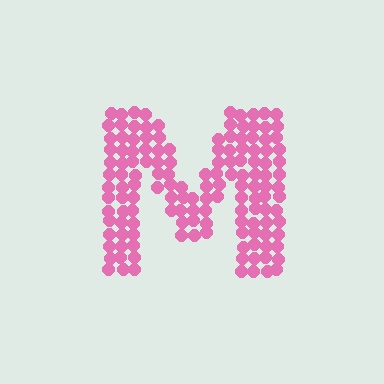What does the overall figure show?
The overall figure shows the letter M.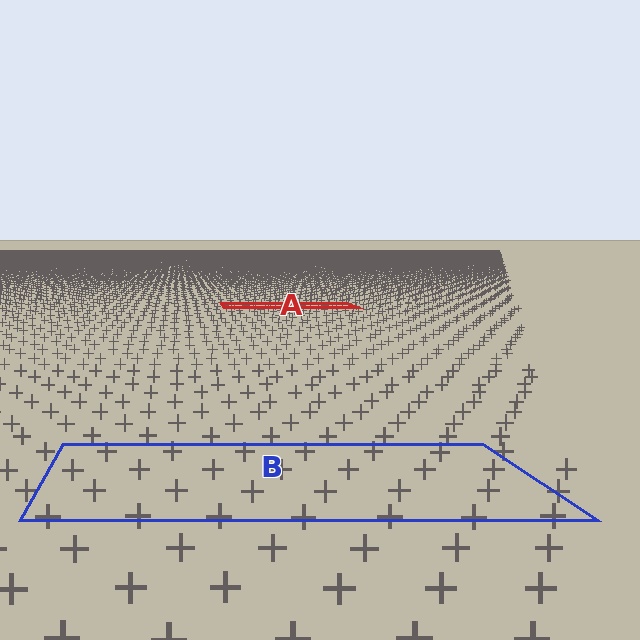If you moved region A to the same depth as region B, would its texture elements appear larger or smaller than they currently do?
They would appear larger. At a closer depth, the same texture elements are projected at a bigger on-screen size.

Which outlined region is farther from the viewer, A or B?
Region A is farther from the viewer — the texture elements inside it appear smaller and more densely packed.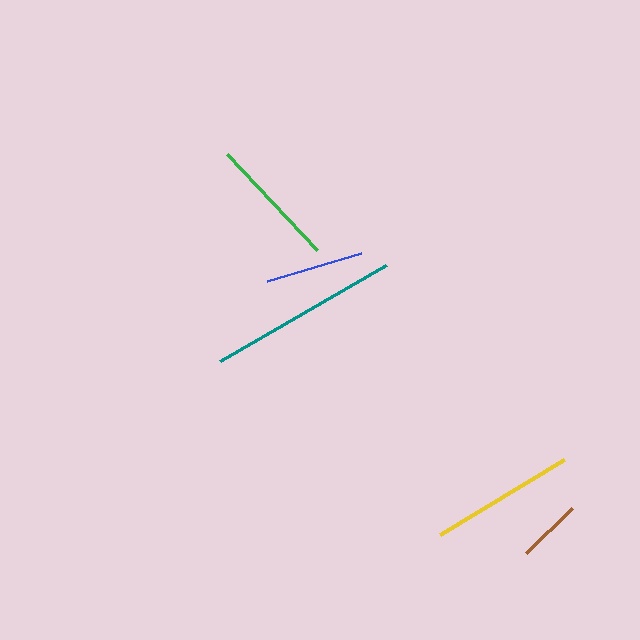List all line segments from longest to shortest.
From longest to shortest: teal, yellow, green, blue, brown.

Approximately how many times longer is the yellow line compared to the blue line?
The yellow line is approximately 1.5 times the length of the blue line.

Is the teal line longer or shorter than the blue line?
The teal line is longer than the blue line.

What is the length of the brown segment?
The brown segment is approximately 65 pixels long.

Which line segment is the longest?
The teal line is the longest at approximately 192 pixels.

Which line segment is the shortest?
The brown line is the shortest at approximately 65 pixels.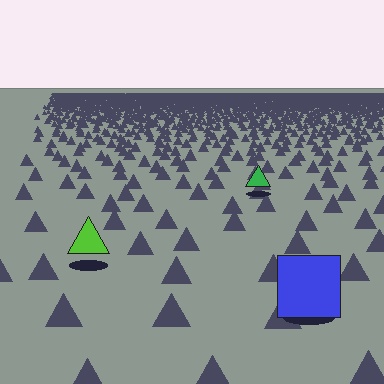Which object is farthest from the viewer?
The green triangle is farthest from the viewer. It appears smaller and the ground texture around it is denser.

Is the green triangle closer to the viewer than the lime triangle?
No. The lime triangle is closer — you can tell from the texture gradient: the ground texture is coarser near it.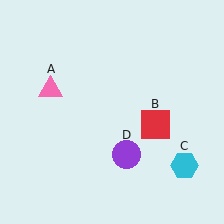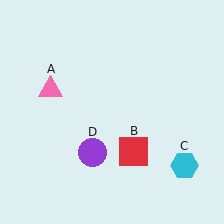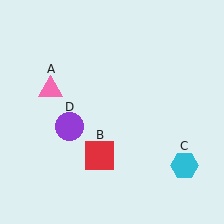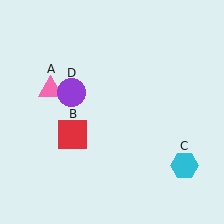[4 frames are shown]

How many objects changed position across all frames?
2 objects changed position: red square (object B), purple circle (object D).